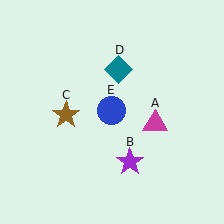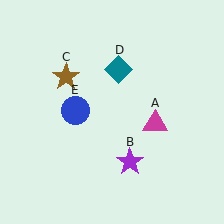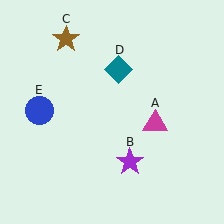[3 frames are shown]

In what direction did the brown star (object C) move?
The brown star (object C) moved up.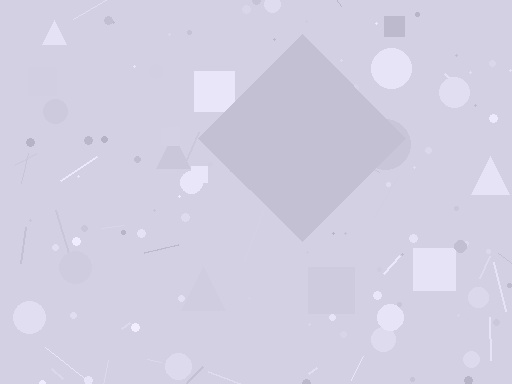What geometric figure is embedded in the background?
A diamond is embedded in the background.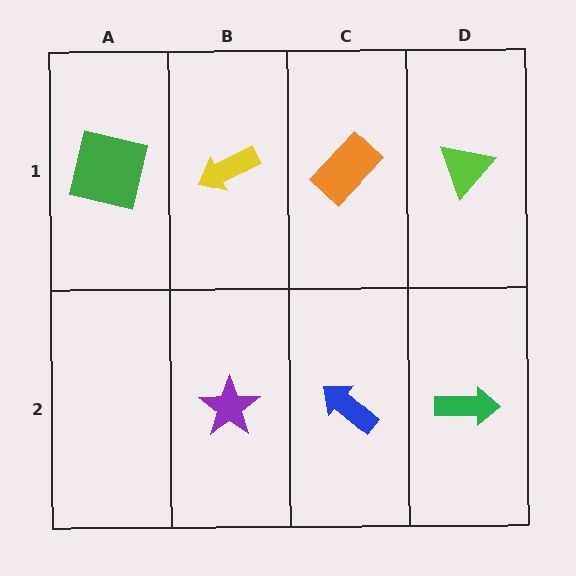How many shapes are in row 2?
3 shapes.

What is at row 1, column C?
An orange rectangle.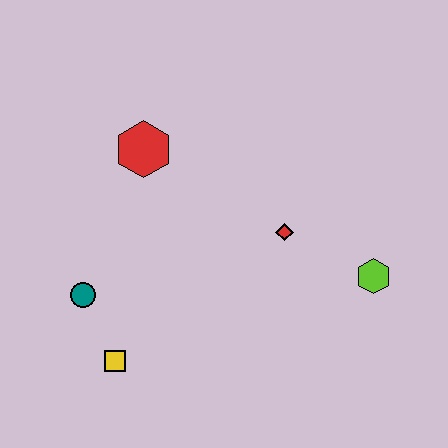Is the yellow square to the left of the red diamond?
Yes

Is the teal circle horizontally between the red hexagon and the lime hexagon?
No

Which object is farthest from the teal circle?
The lime hexagon is farthest from the teal circle.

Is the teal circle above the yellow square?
Yes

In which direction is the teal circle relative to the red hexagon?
The teal circle is below the red hexagon.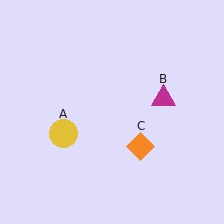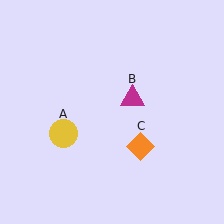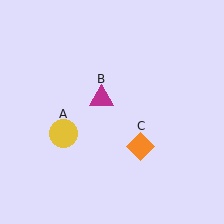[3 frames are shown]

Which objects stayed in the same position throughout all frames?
Yellow circle (object A) and orange diamond (object C) remained stationary.